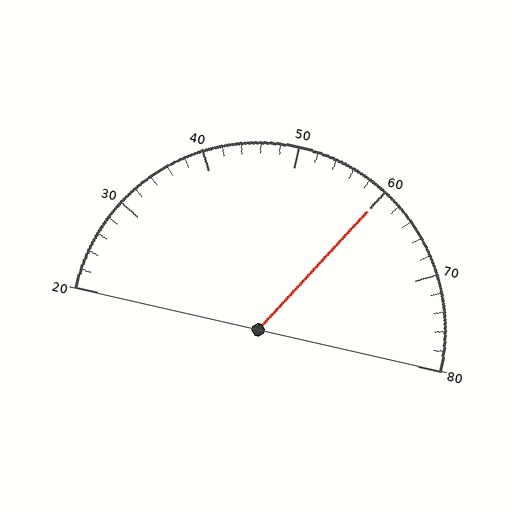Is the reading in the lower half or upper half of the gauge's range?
The reading is in the upper half of the range (20 to 80).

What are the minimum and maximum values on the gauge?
The gauge ranges from 20 to 80.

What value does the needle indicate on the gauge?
The needle indicates approximately 60.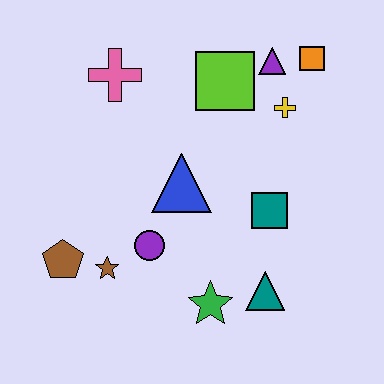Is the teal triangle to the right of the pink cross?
Yes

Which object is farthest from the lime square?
The brown pentagon is farthest from the lime square.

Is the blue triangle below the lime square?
Yes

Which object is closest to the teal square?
The teal triangle is closest to the teal square.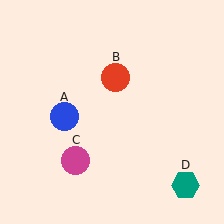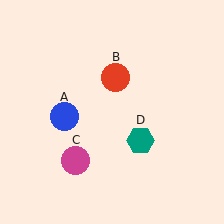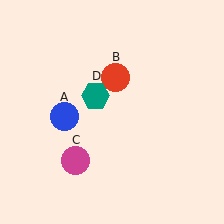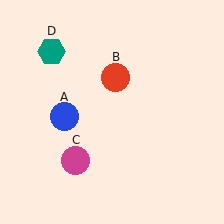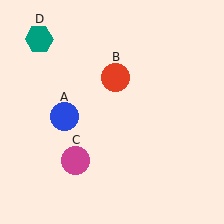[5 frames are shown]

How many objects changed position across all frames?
1 object changed position: teal hexagon (object D).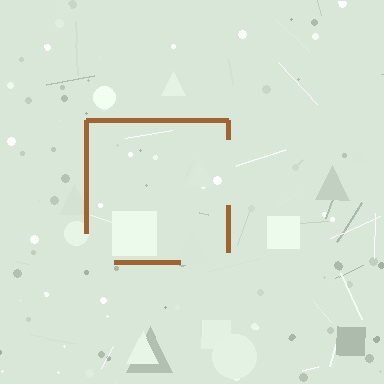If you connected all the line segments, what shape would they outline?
They would outline a square.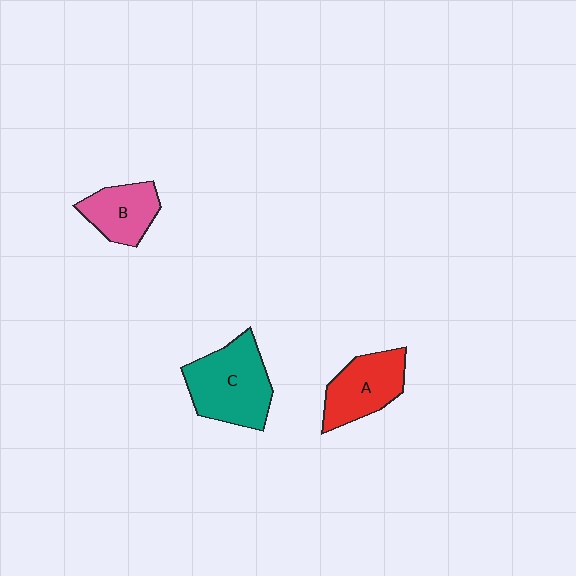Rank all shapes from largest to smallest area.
From largest to smallest: C (teal), A (red), B (pink).